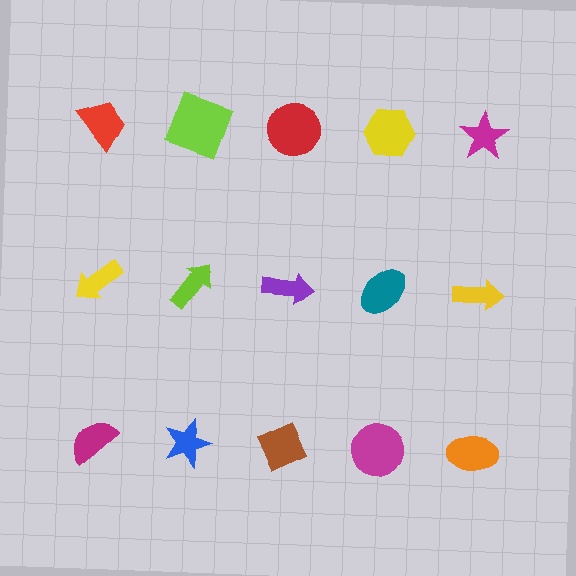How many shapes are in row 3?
5 shapes.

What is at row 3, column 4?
A magenta circle.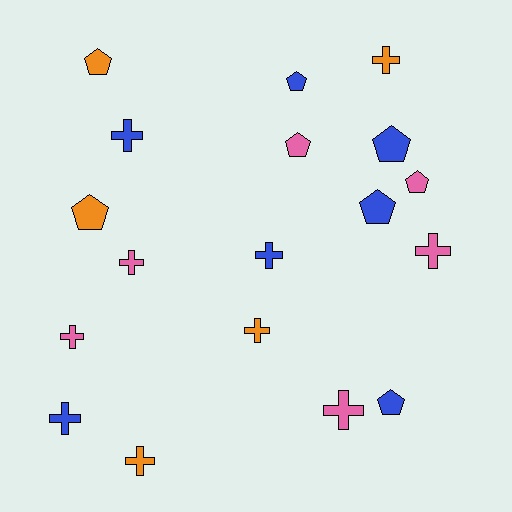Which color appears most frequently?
Blue, with 7 objects.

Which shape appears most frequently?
Cross, with 10 objects.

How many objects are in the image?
There are 18 objects.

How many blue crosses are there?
There are 3 blue crosses.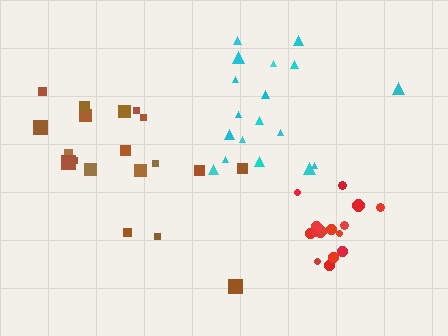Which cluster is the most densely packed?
Red.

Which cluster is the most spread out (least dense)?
Cyan.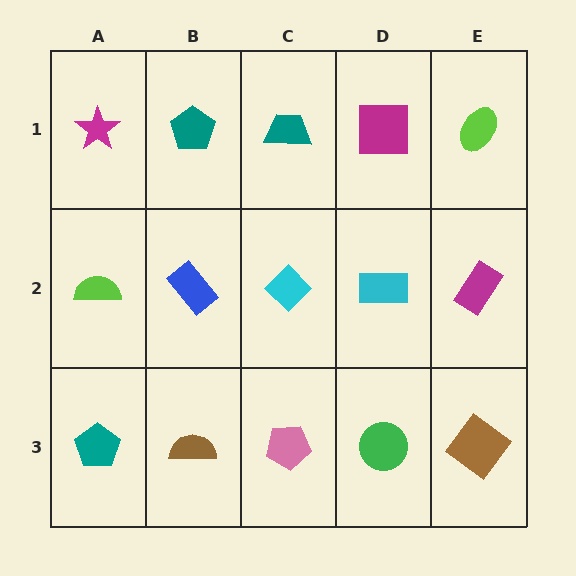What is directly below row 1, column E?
A magenta rectangle.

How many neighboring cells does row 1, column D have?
3.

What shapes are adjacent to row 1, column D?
A cyan rectangle (row 2, column D), a teal trapezoid (row 1, column C), a lime ellipse (row 1, column E).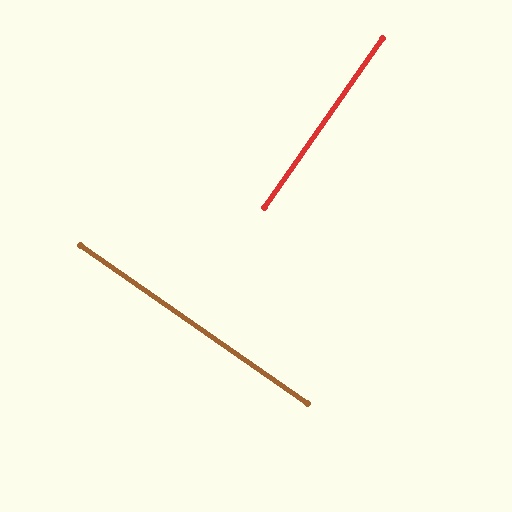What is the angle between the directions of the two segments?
Approximately 90 degrees.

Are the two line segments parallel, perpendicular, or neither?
Perpendicular — they meet at approximately 90°.